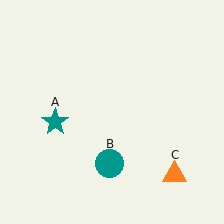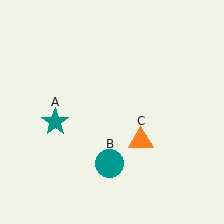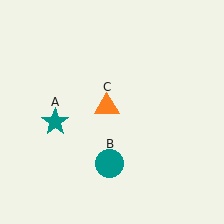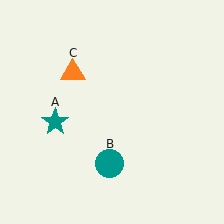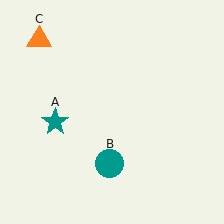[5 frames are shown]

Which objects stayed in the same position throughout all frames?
Teal star (object A) and teal circle (object B) remained stationary.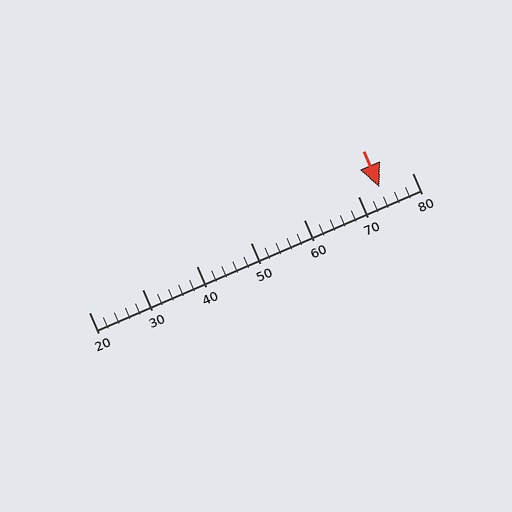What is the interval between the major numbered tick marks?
The major tick marks are spaced 10 units apart.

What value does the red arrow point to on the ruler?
The red arrow points to approximately 74.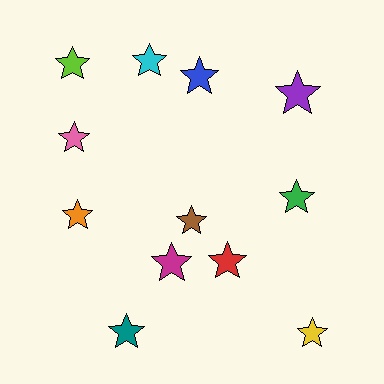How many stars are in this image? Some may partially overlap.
There are 12 stars.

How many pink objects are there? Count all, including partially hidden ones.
There is 1 pink object.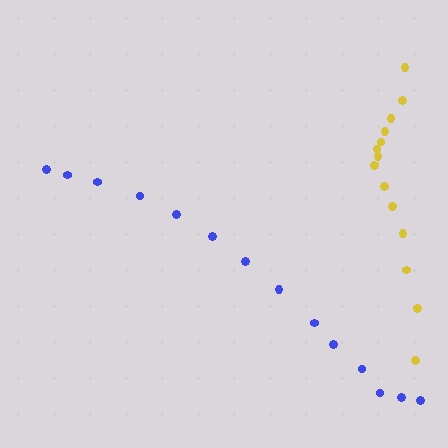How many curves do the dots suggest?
There are 2 distinct paths.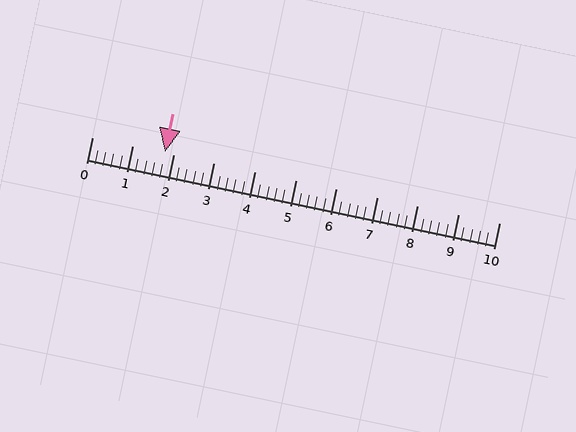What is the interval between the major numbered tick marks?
The major tick marks are spaced 1 units apart.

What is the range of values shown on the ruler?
The ruler shows values from 0 to 10.